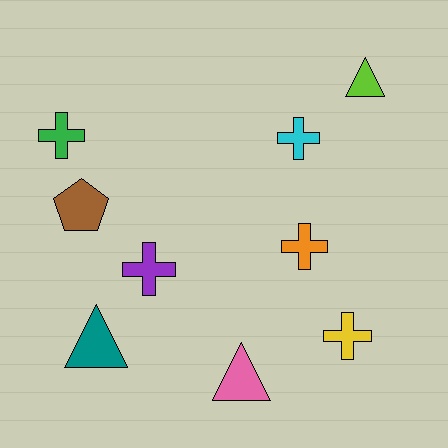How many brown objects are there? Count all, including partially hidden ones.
There is 1 brown object.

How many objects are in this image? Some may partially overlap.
There are 9 objects.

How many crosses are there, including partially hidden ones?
There are 5 crosses.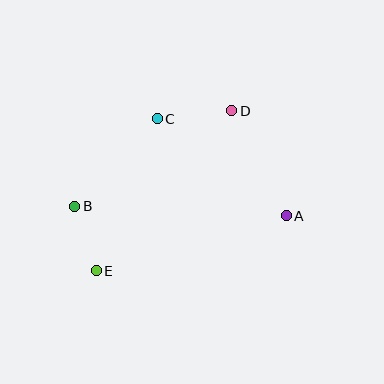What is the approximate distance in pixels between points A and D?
The distance between A and D is approximately 118 pixels.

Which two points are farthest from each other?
Points A and B are farthest from each other.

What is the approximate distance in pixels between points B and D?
The distance between B and D is approximately 184 pixels.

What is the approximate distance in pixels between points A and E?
The distance between A and E is approximately 198 pixels.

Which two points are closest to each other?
Points B and E are closest to each other.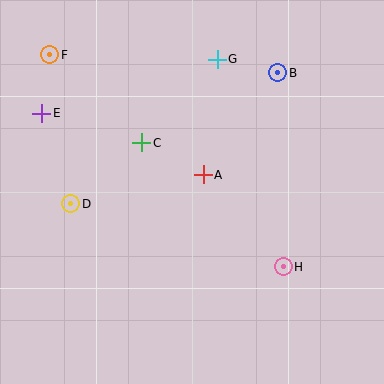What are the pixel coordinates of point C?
Point C is at (142, 143).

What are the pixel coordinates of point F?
Point F is at (50, 55).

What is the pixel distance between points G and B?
The distance between G and B is 62 pixels.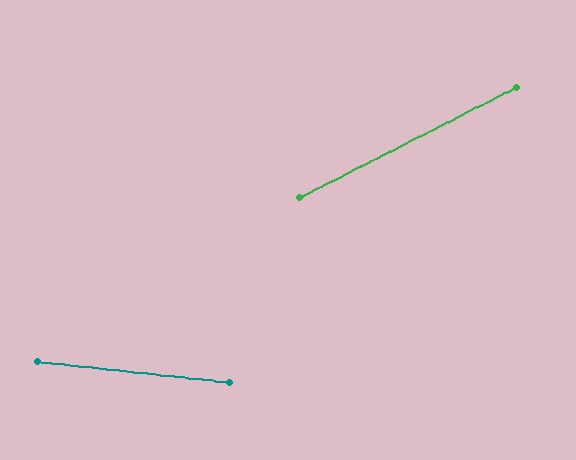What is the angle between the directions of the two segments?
Approximately 33 degrees.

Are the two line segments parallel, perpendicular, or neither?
Neither parallel nor perpendicular — they differ by about 33°.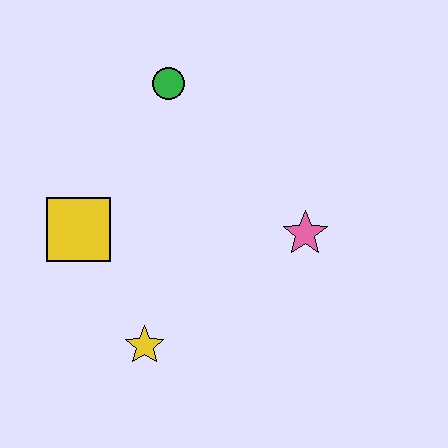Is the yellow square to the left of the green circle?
Yes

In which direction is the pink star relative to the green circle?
The pink star is below the green circle.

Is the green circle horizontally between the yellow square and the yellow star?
No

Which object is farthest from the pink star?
The yellow square is farthest from the pink star.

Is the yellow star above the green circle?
No